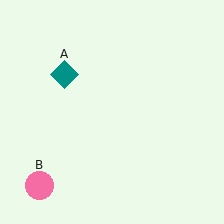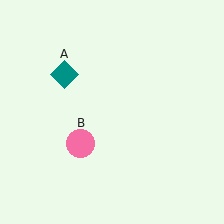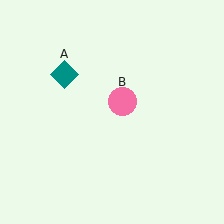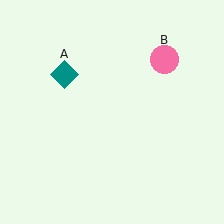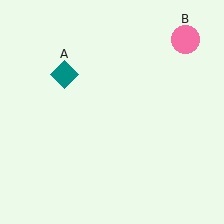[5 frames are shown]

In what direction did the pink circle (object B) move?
The pink circle (object B) moved up and to the right.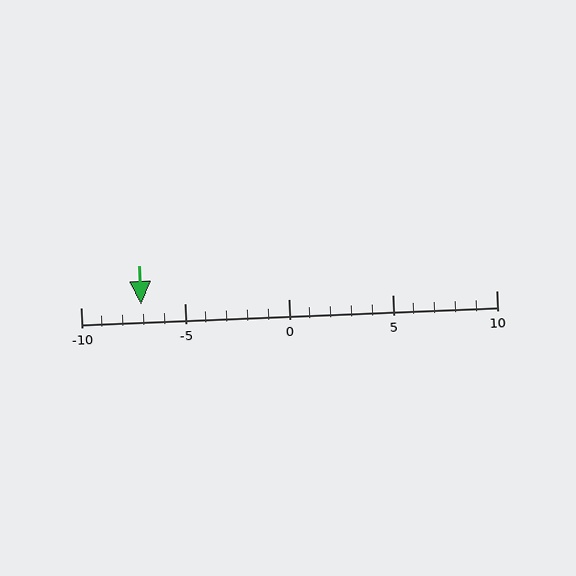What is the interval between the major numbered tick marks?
The major tick marks are spaced 5 units apart.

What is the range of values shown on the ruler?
The ruler shows values from -10 to 10.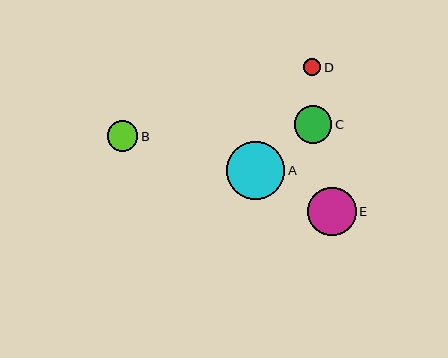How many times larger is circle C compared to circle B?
Circle C is approximately 1.2 times the size of circle B.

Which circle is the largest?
Circle A is the largest with a size of approximately 58 pixels.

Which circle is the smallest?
Circle D is the smallest with a size of approximately 17 pixels.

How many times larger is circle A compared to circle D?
Circle A is approximately 3.4 times the size of circle D.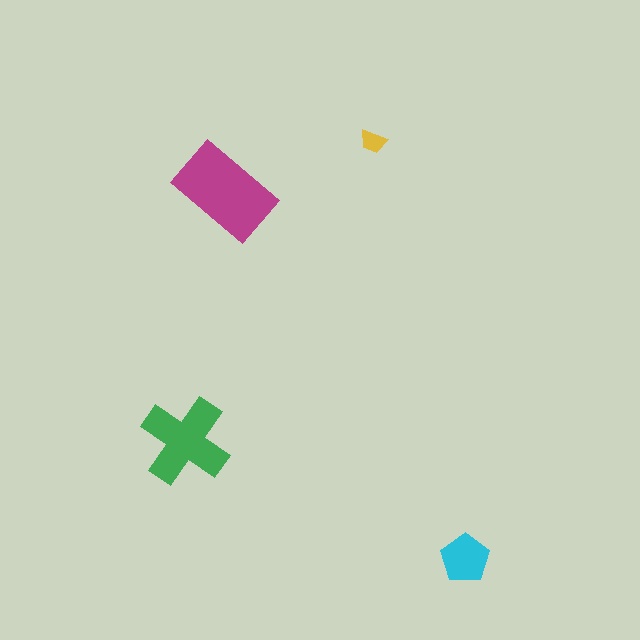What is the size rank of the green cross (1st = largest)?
2nd.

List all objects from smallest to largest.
The yellow trapezoid, the cyan pentagon, the green cross, the magenta rectangle.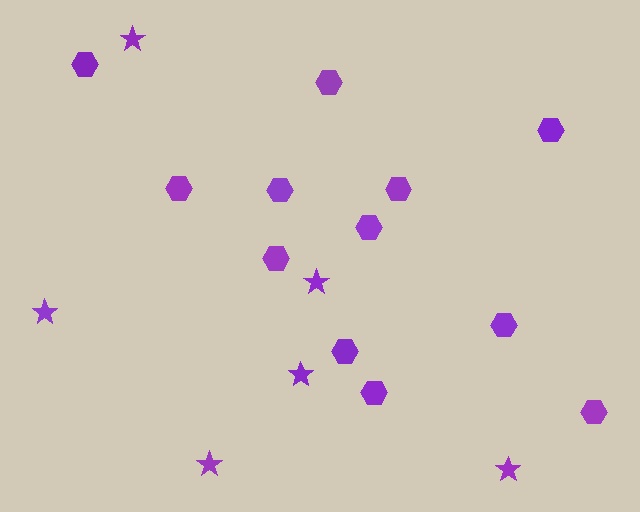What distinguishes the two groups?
There are 2 groups: one group of hexagons (12) and one group of stars (6).